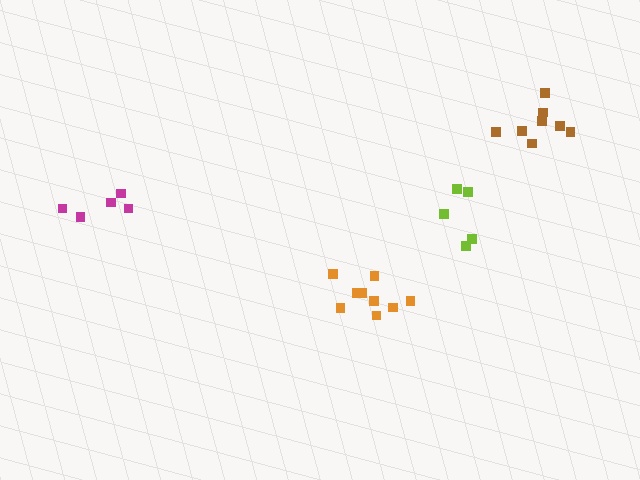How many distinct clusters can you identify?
There are 4 distinct clusters.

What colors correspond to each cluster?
The clusters are colored: orange, lime, brown, magenta.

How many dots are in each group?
Group 1: 9 dots, Group 2: 5 dots, Group 3: 8 dots, Group 4: 5 dots (27 total).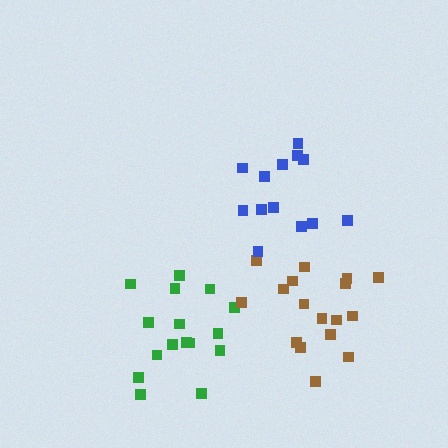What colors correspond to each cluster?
The clusters are colored: green, brown, blue.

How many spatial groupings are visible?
There are 3 spatial groupings.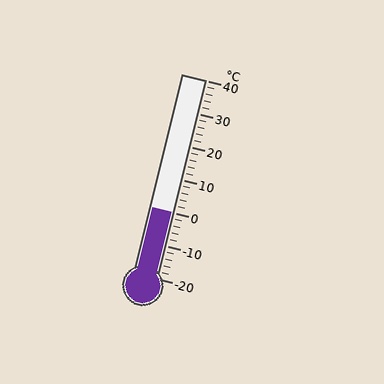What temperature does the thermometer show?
The thermometer shows approximately 0°C.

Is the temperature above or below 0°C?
The temperature is at 0°C.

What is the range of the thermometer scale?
The thermometer scale ranges from -20°C to 40°C.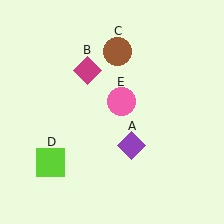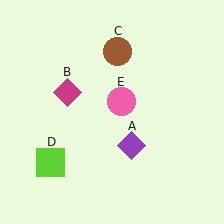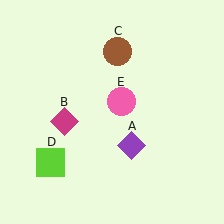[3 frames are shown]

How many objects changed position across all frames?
1 object changed position: magenta diamond (object B).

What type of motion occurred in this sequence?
The magenta diamond (object B) rotated counterclockwise around the center of the scene.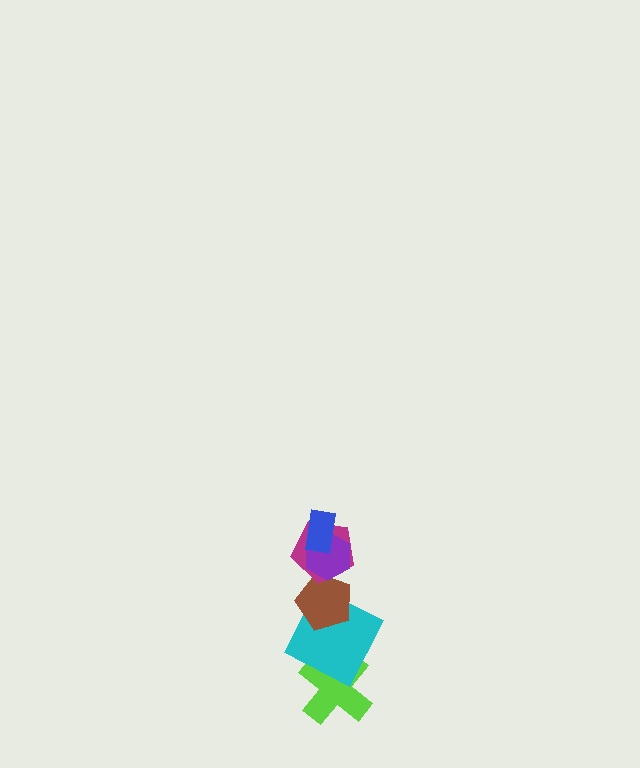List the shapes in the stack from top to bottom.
From top to bottom: the blue rectangle, the purple hexagon, the magenta pentagon, the brown pentagon, the cyan square, the lime cross.